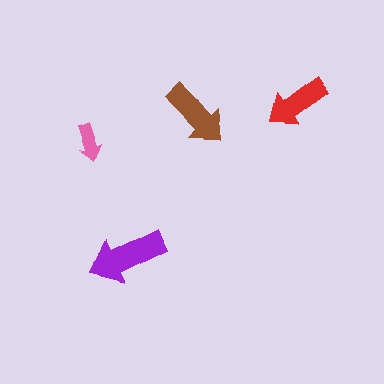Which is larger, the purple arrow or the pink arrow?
The purple one.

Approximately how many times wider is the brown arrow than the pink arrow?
About 2 times wider.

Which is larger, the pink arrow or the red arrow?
The red one.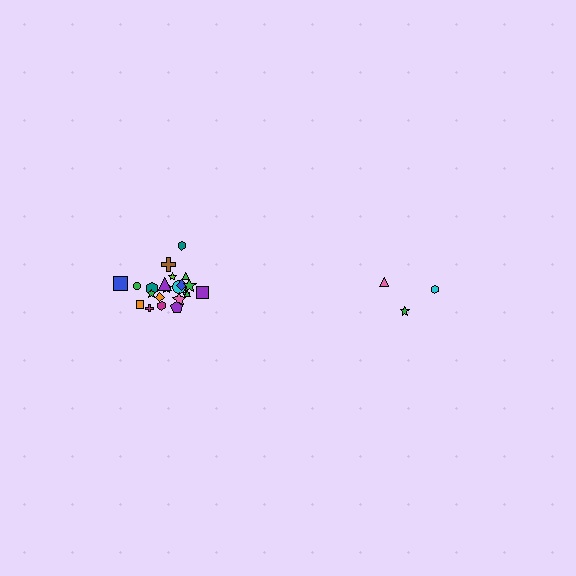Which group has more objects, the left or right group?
The left group.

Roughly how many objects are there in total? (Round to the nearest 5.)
Roughly 25 objects in total.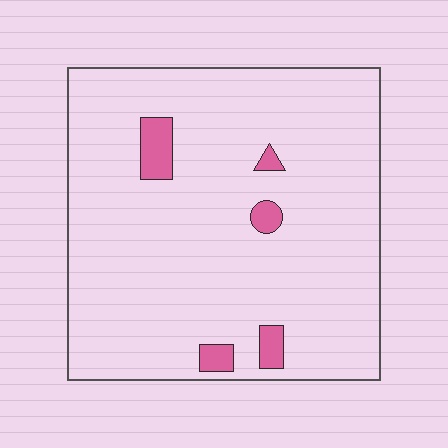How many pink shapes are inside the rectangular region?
5.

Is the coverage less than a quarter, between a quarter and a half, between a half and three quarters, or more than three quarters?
Less than a quarter.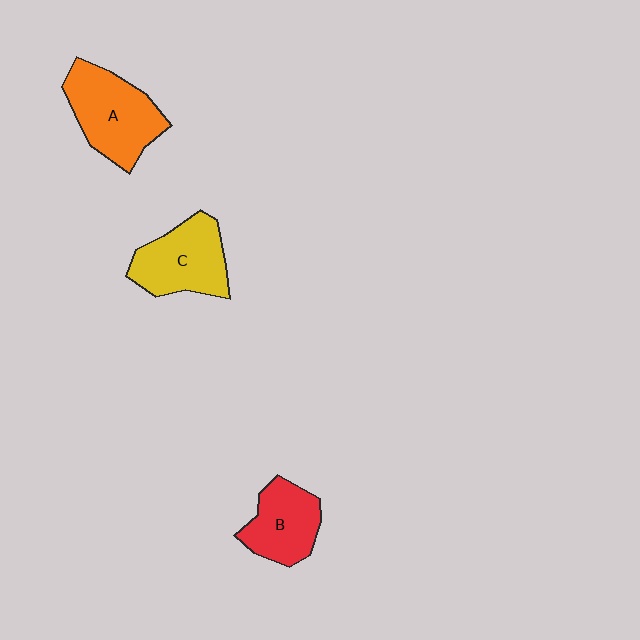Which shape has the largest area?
Shape A (orange).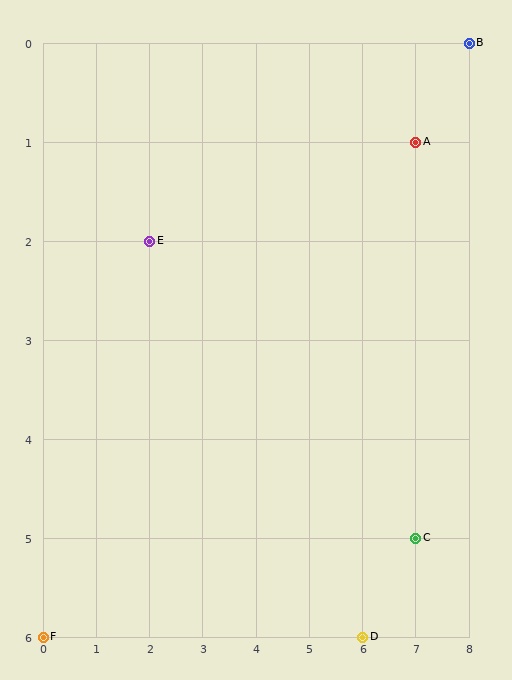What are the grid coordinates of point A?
Point A is at grid coordinates (7, 1).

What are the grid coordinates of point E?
Point E is at grid coordinates (2, 2).